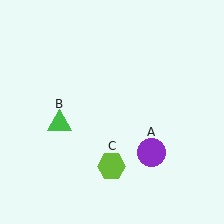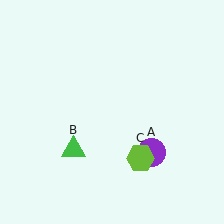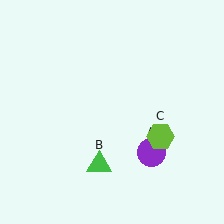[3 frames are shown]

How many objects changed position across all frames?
2 objects changed position: green triangle (object B), lime hexagon (object C).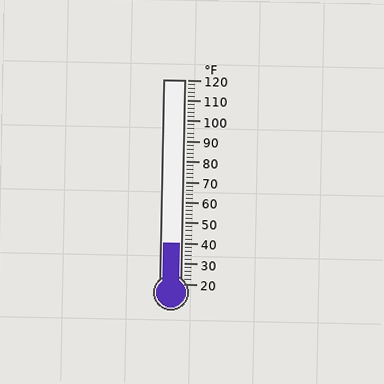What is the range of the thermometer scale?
The thermometer scale ranges from 20°F to 120°F.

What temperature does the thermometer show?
The thermometer shows approximately 40°F.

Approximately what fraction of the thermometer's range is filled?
The thermometer is filled to approximately 20% of its range.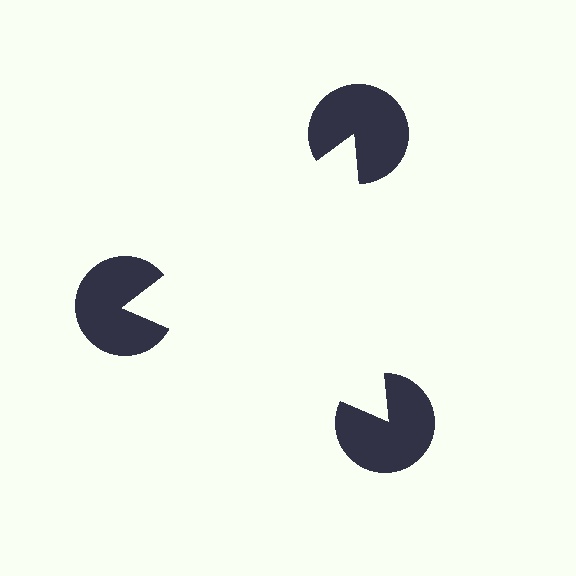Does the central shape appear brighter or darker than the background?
It typically appears slightly brighter than the background, even though no actual brightness change is drawn.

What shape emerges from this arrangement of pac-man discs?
An illusory triangle — its edges are inferred from the aligned wedge cuts in the pac-man discs, not physically drawn.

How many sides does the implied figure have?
3 sides.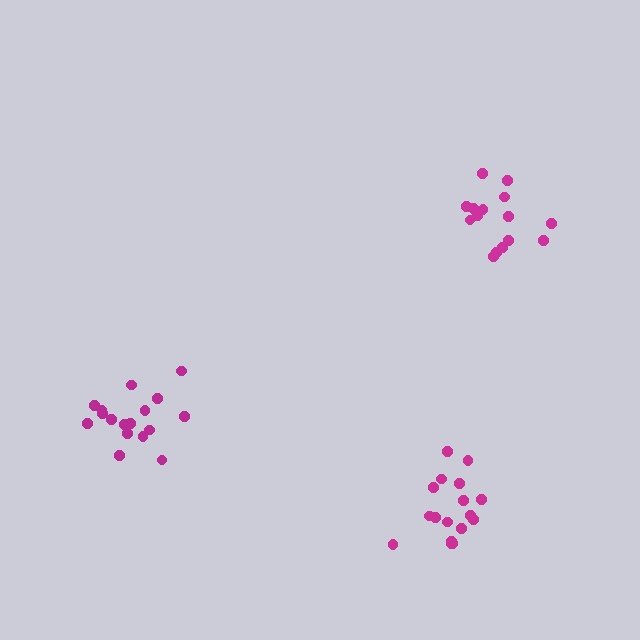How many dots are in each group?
Group 1: 15 dots, Group 2: 17 dots, Group 3: 17 dots (49 total).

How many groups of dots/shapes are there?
There are 3 groups.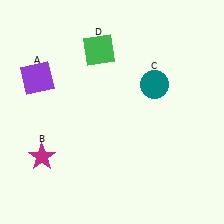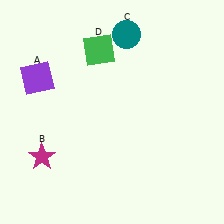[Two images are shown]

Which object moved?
The teal circle (C) moved up.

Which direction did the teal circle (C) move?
The teal circle (C) moved up.